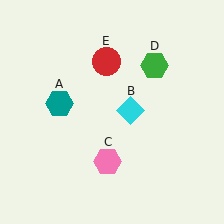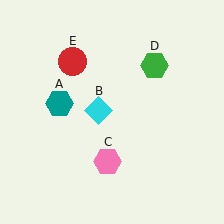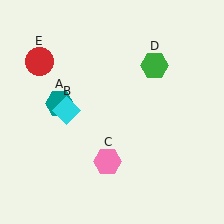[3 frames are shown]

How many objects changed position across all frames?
2 objects changed position: cyan diamond (object B), red circle (object E).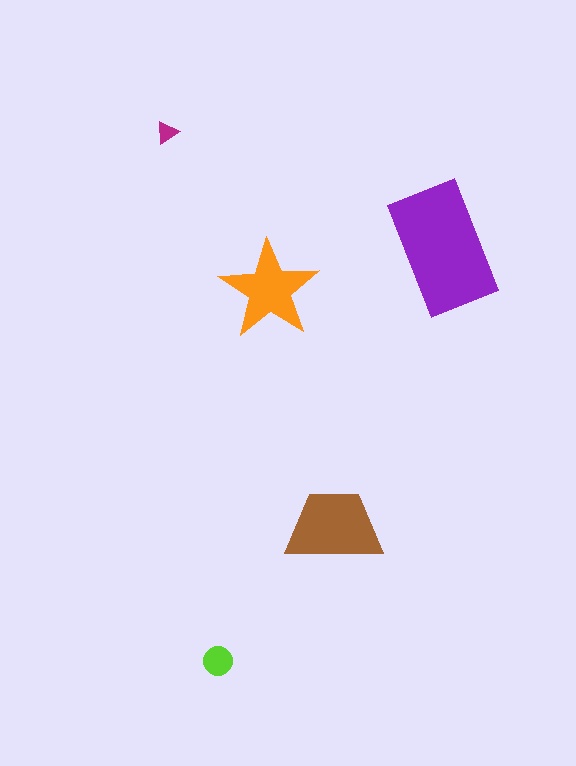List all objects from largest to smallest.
The purple rectangle, the brown trapezoid, the orange star, the lime circle, the magenta triangle.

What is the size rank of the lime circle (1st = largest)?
4th.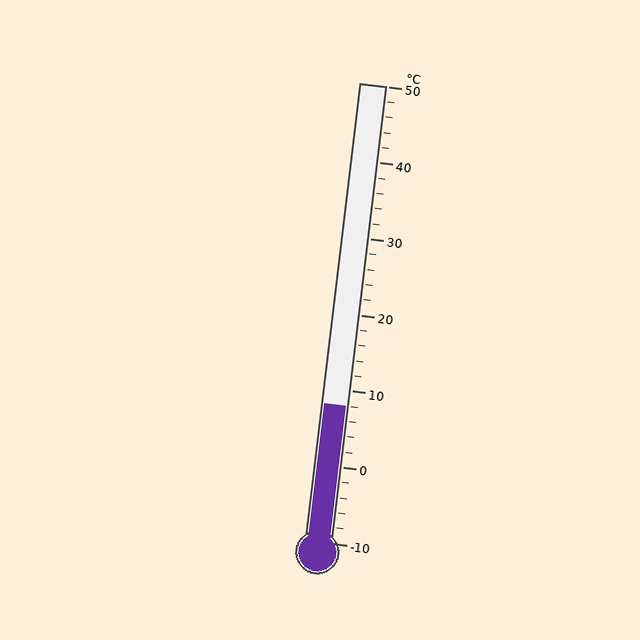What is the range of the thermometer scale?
The thermometer scale ranges from -10°C to 50°C.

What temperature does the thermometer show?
The thermometer shows approximately 8°C.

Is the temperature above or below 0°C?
The temperature is above 0°C.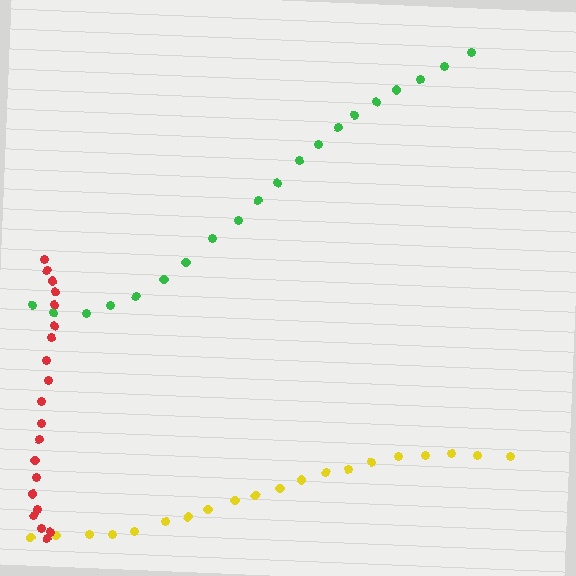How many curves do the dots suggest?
There are 3 distinct paths.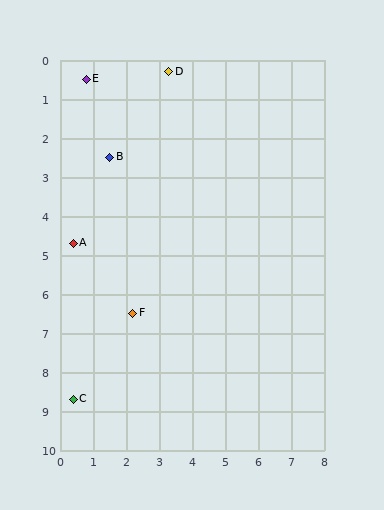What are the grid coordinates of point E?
Point E is at approximately (0.8, 0.5).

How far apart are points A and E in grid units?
Points A and E are about 4.2 grid units apart.